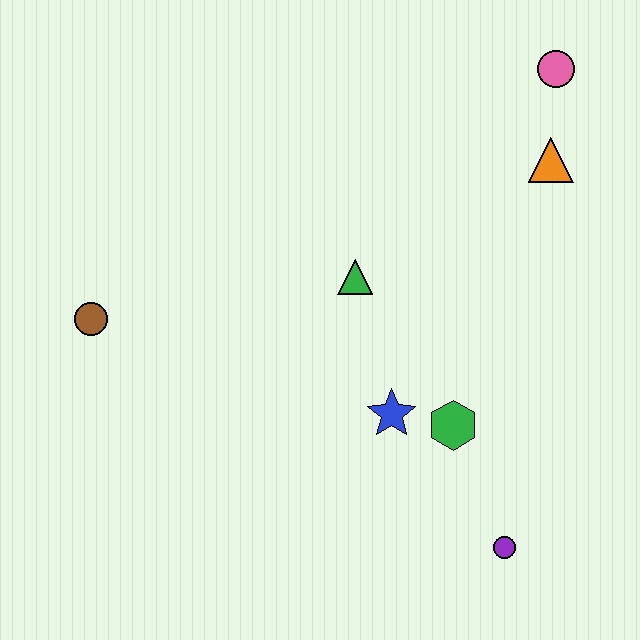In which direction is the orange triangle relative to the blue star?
The orange triangle is above the blue star.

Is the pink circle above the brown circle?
Yes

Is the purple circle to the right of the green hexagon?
Yes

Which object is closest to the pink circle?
The orange triangle is closest to the pink circle.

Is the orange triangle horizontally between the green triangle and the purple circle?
No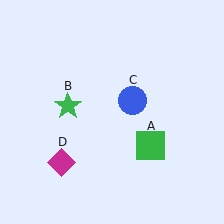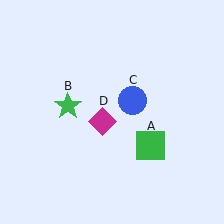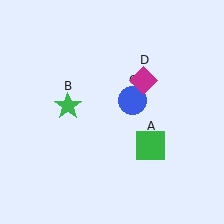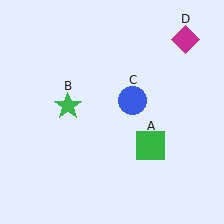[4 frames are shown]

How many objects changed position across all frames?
1 object changed position: magenta diamond (object D).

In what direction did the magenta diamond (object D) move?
The magenta diamond (object D) moved up and to the right.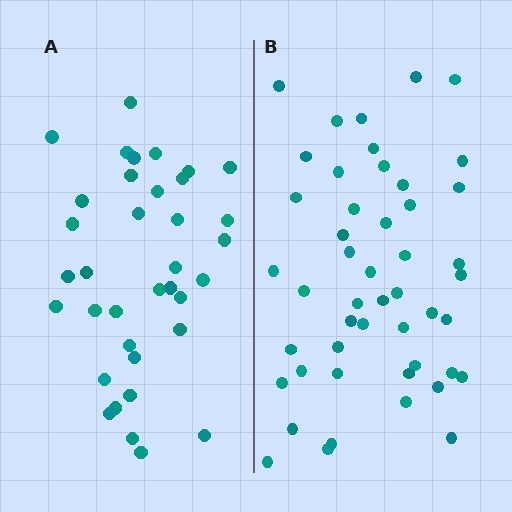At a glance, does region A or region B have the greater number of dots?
Region B (the right region) has more dots.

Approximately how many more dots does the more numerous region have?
Region B has roughly 12 or so more dots than region A.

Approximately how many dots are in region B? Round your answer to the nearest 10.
About 50 dots. (The exact count is 48, which rounds to 50.)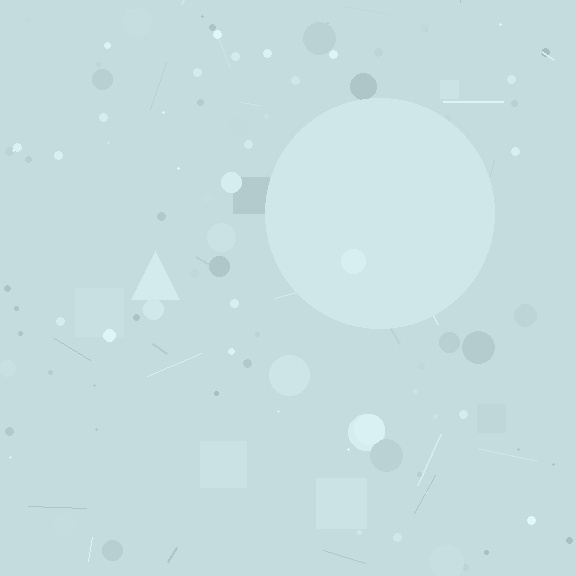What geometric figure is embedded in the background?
A circle is embedded in the background.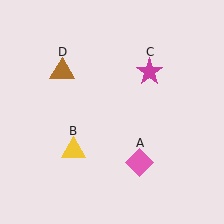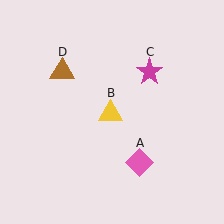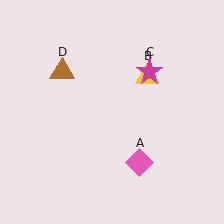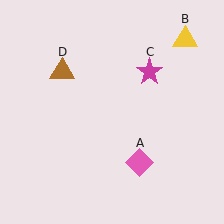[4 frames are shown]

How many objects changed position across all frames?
1 object changed position: yellow triangle (object B).